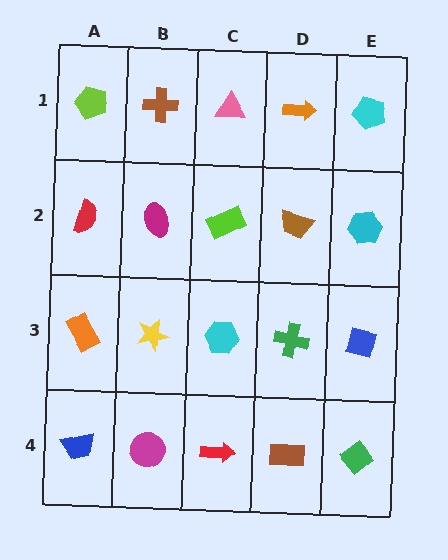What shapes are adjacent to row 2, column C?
A pink triangle (row 1, column C), a cyan hexagon (row 3, column C), a magenta ellipse (row 2, column B), a brown trapezoid (row 2, column D).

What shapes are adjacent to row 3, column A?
A red semicircle (row 2, column A), a blue trapezoid (row 4, column A), a yellow star (row 3, column B).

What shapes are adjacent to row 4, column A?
An orange rectangle (row 3, column A), a magenta circle (row 4, column B).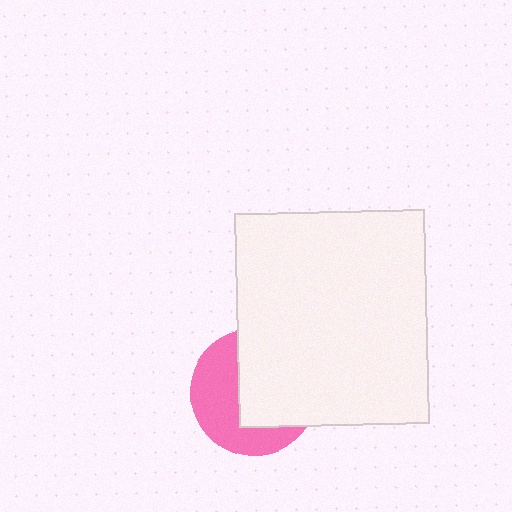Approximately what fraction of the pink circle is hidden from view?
Roughly 53% of the pink circle is hidden behind the white rectangle.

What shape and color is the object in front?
The object in front is a white rectangle.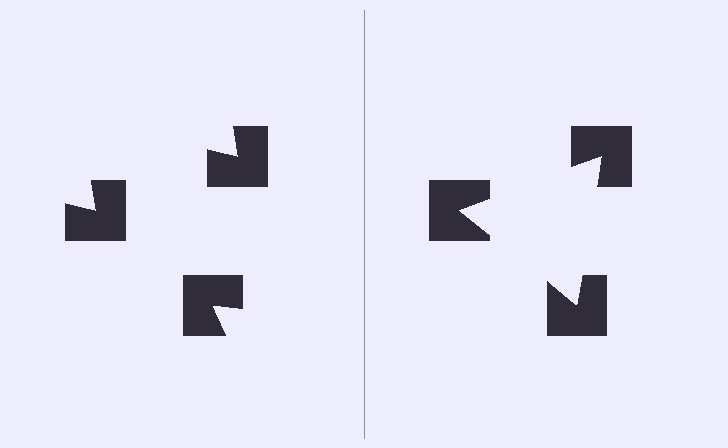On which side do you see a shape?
An illusory triangle appears on the right side. On the left side the wedge cuts are rotated, so no coherent shape forms.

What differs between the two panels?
The notched squares are positioned identically on both sides; only the wedge orientations differ. On the right they align to a triangle; on the left they are misaligned.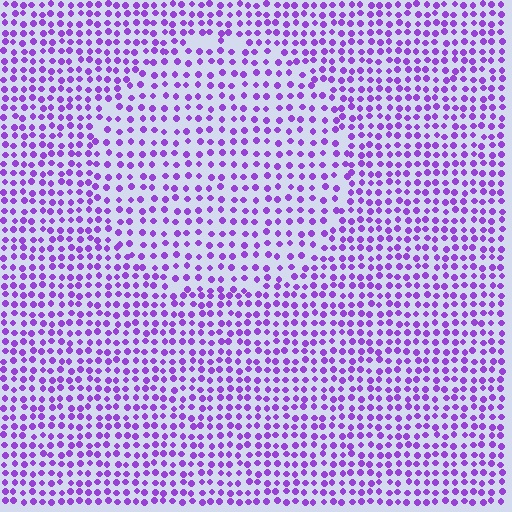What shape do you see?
I see a circle.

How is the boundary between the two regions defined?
The boundary is defined by a change in element density (approximately 1.5x ratio). All elements are the same color, size, and shape.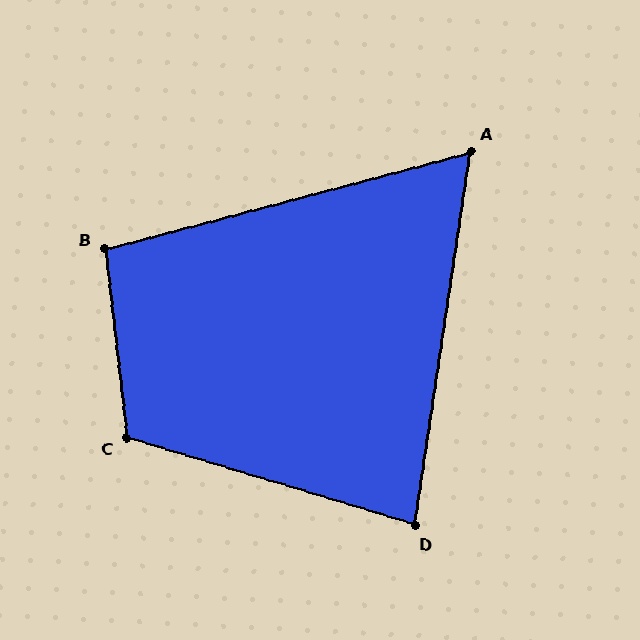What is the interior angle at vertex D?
Approximately 82 degrees (acute).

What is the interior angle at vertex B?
Approximately 98 degrees (obtuse).